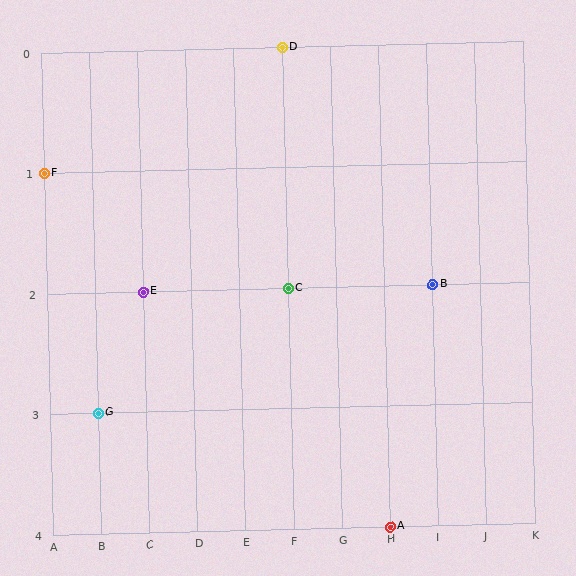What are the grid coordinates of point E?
Point E is at grid coordinates (C, 2).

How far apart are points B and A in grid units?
Points B and A are 1 column and 2 rows apart (about 2.2 grid units diagonally).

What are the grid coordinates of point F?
Point F is at grid coordinates (A, 1).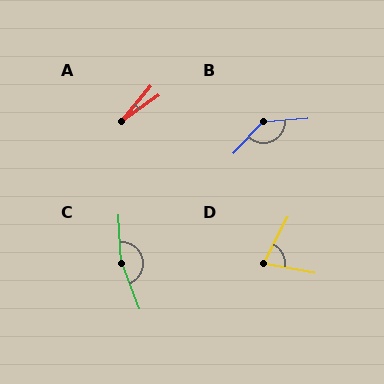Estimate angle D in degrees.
Approximately 72 degrees.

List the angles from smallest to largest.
A (15°), D (72°), B (139°), C (161°).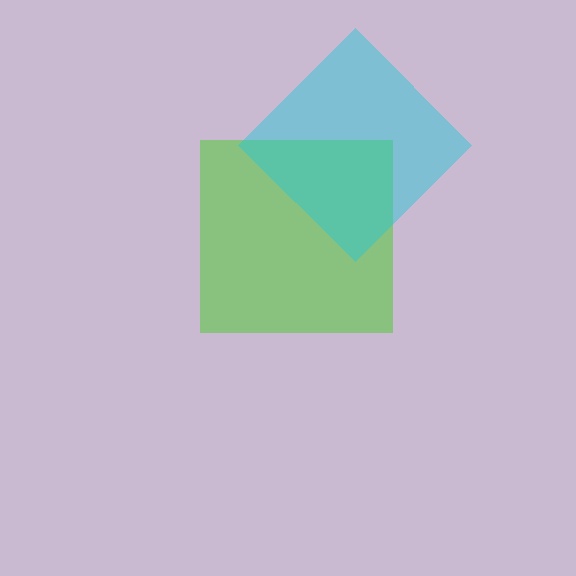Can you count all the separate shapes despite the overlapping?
Yes, there are 2 separate shapes.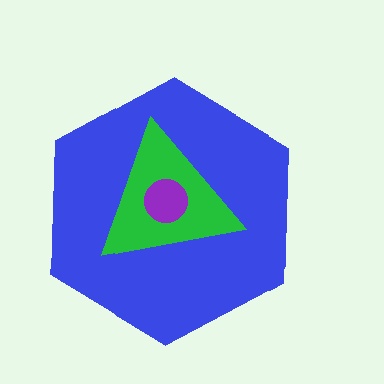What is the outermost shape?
The blue hexagon.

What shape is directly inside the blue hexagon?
The green triangle.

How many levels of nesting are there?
3.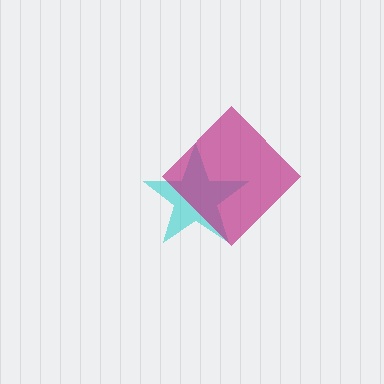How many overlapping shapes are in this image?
There are 2 overlapping shapes in the image.